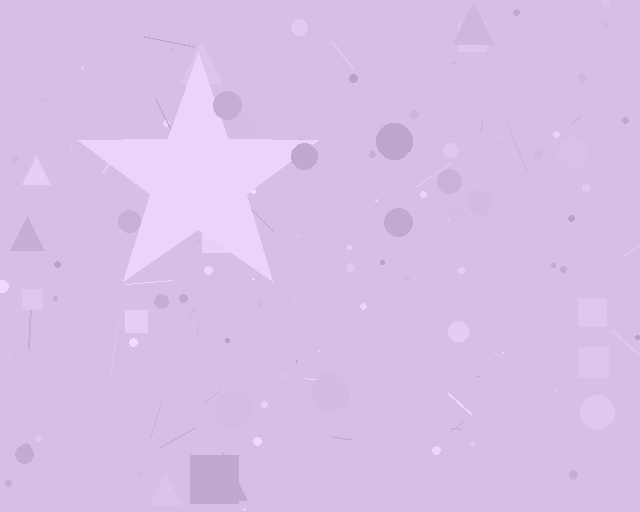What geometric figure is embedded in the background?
A star is embedded in the background.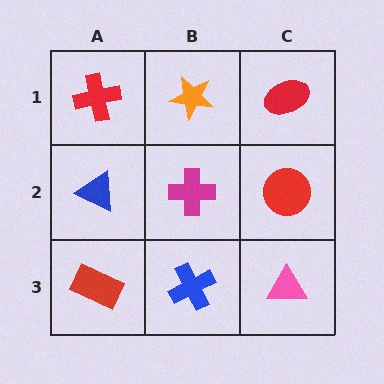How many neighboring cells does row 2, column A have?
3.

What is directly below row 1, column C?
A red circle.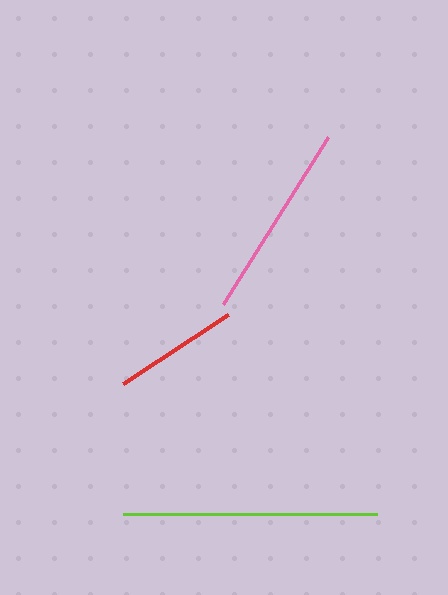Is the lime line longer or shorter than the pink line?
The lime line is longer than the pink line.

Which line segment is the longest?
The lime line is the longest at approximately 255 pixels.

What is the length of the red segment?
The red segment is approximately 126 pixels long.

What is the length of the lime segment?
The lime segment is approximately 255 pixels long.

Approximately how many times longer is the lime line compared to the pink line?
The lime line is approximately 1.3 times the length of the pink line.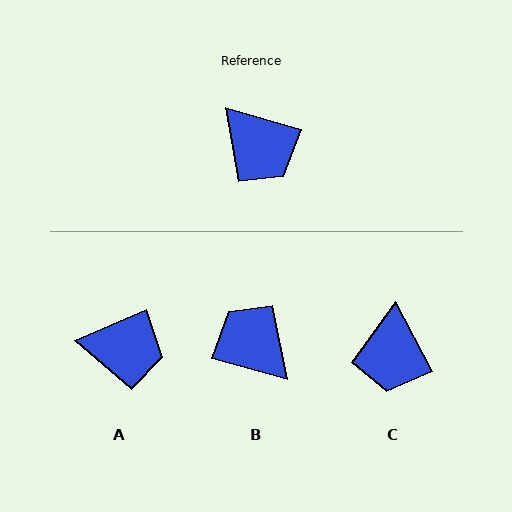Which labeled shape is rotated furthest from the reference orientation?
B, about 179 degrees away.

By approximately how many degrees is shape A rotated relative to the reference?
Approximately 40 degrees counter-clockwise.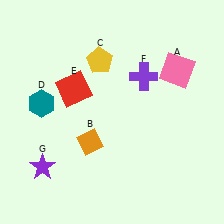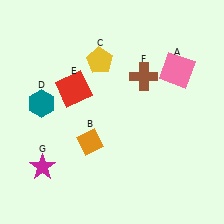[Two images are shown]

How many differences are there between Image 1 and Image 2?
There are 2 differences between the two images.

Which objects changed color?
F changed from purple to brown. G changed from purple to magenta.